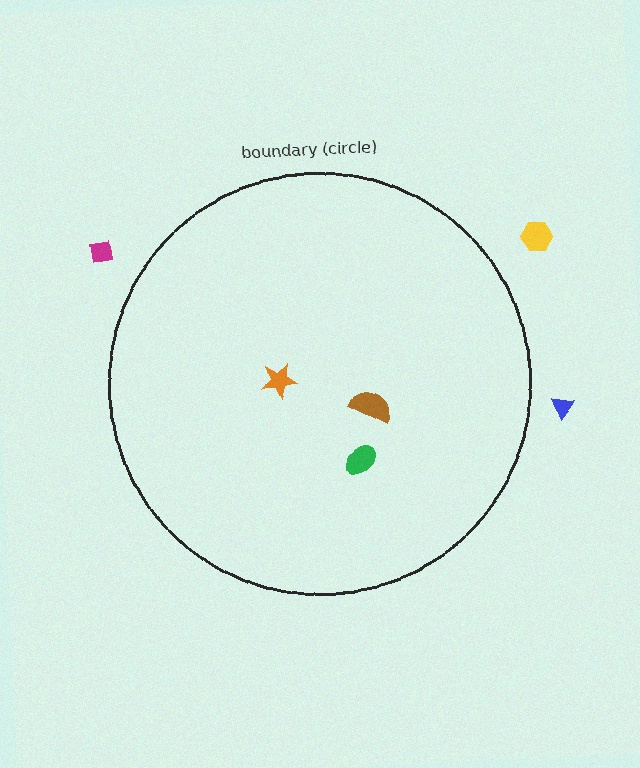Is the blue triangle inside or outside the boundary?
Outside.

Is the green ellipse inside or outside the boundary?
Inside.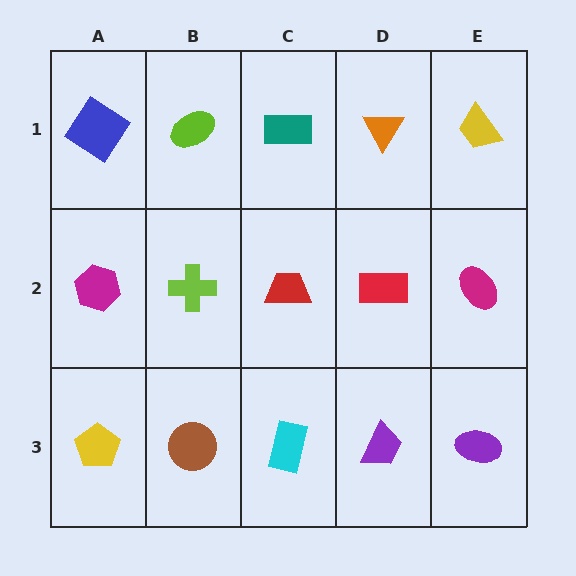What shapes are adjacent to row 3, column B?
A lime cross (row 2, column B), a yellow pentagon (row 3, column A), a cyan rectangle (row 3, column C).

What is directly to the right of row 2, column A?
A lime cross.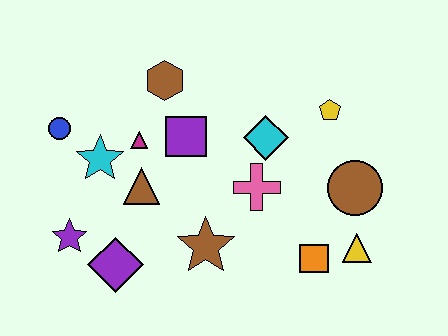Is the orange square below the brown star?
Yes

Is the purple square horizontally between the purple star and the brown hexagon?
No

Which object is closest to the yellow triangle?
The orange square is closest to the yellow triangle.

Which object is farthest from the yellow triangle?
The blue circle is farthest from the yellow triangle.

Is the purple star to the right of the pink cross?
No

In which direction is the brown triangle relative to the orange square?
The brown triangle is to the left of the orange square.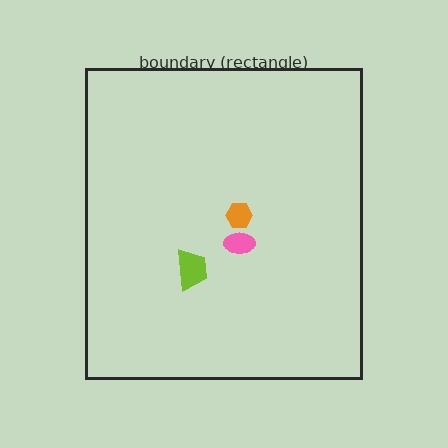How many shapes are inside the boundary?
3 inside, 0 outside.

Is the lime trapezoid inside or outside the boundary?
Inside.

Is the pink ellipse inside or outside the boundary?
Inside.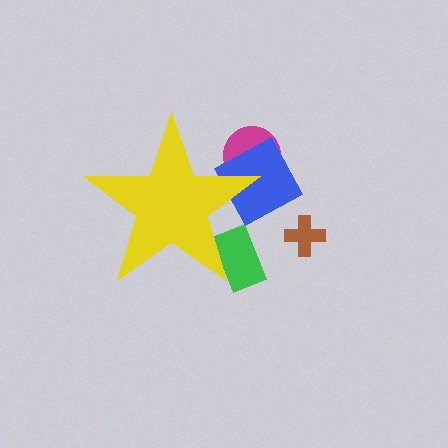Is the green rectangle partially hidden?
Yes, the green rectangle is partially hidden behind the yellow star.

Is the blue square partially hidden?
Yes, the blue square is partially hidden behind the yellow star.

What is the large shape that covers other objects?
A yellow star.